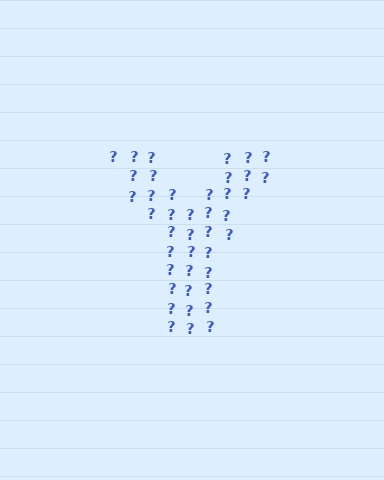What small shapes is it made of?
It is made of small question marks.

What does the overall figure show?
The overall figure shows the letter Y.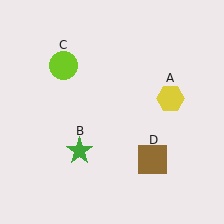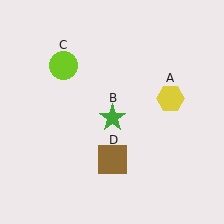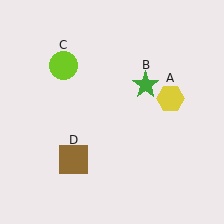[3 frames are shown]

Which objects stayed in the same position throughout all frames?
Yellow hexagon (object A) and lime circle (object C) remained stationary.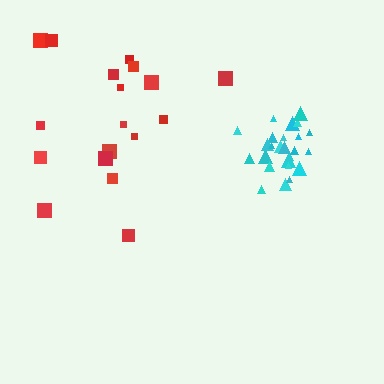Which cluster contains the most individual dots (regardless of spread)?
Cyan (25).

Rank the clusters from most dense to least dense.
cyan, red.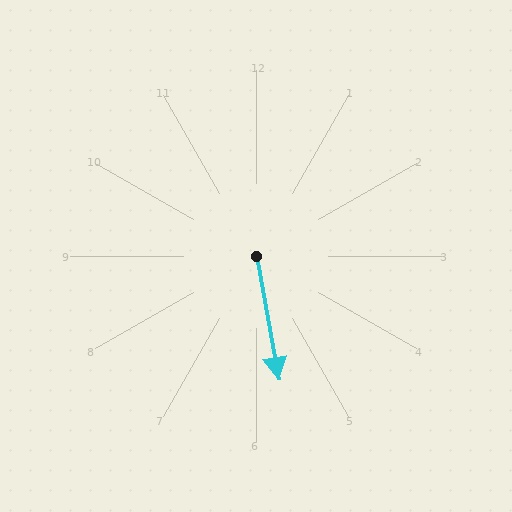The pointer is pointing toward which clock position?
Roughly 6 o'clock.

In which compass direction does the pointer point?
South.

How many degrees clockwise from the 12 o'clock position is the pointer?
Approximately 170 degrees.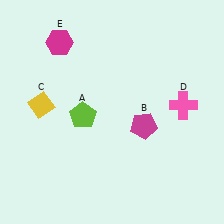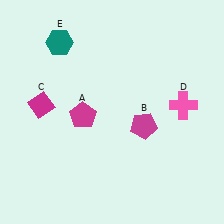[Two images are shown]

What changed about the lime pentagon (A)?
In Image 1, A is lime. In Image 2, it changed to magenta.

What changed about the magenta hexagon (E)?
In Image 1, E is magenta. In Image 2, it changed to teal.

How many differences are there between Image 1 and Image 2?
There are 3 differences between the two images.